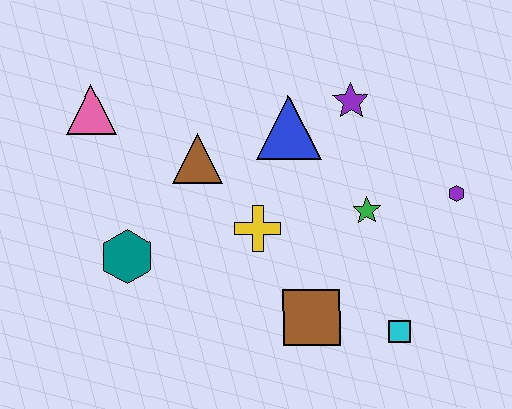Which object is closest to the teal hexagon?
The brown triangle is closest to the teal hexagon.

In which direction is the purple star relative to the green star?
The purple star is above the green star.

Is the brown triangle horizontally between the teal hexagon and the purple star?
Yes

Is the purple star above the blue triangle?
Yes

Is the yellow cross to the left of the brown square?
Yes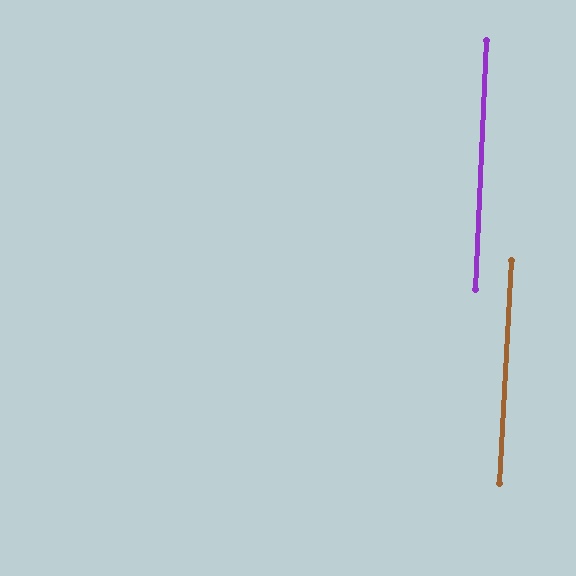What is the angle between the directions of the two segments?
Approximately 1 degree.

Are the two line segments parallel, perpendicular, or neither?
Parallel — their directions differ by only 0.7°.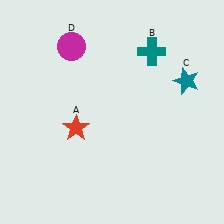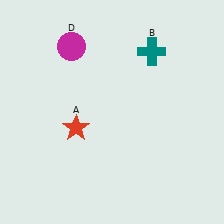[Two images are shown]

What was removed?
The teal star (C) was removed in Image 2.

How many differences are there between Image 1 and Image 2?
There is 1 difference between the two images.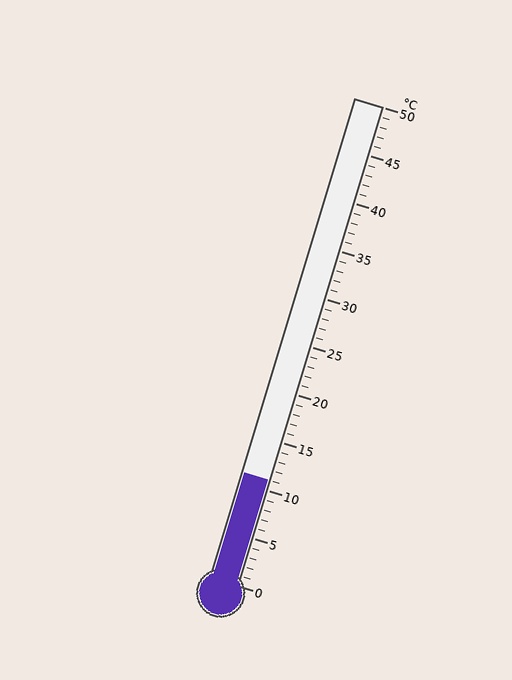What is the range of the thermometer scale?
The thermometer scale ranges from 0°C to 50°C.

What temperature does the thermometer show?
The thermometer shows approximately 11°C.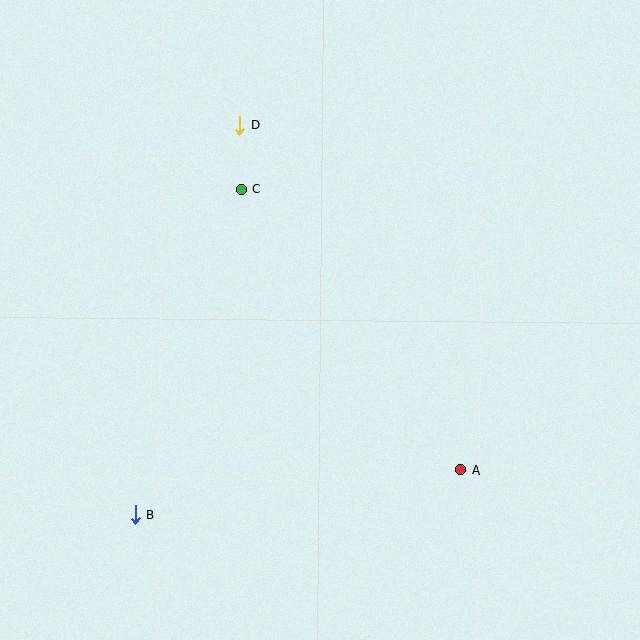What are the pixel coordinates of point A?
Point A is at (460, 470).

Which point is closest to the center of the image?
Point C at (241, 190) is closest to the center.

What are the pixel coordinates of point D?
Point D is at (240, 126).